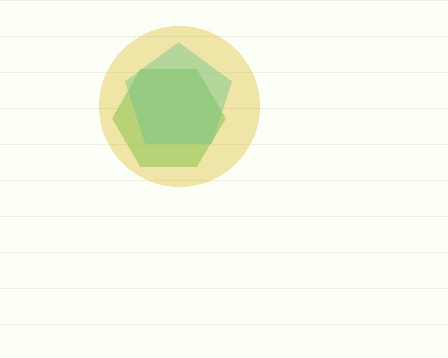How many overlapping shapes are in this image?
There are 3 overlapping shapes in the image.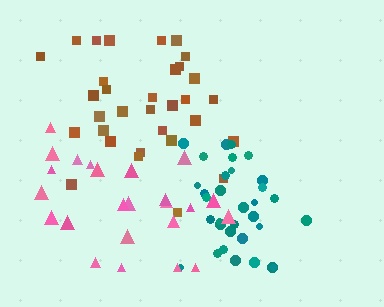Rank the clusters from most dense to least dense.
teal, brown, pink.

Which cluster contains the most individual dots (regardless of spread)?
Teal (33).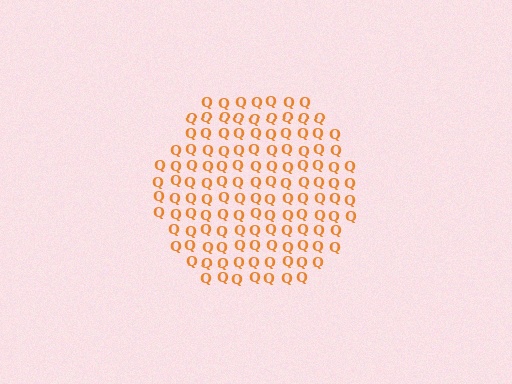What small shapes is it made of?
It is made of small letter Q's.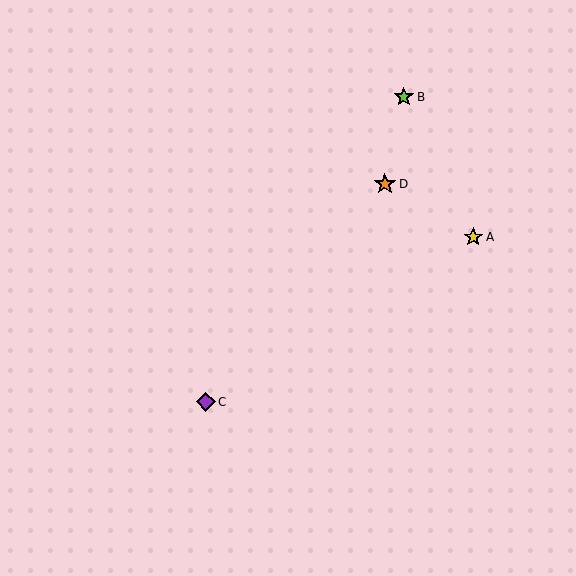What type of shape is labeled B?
Shape B is a lime star.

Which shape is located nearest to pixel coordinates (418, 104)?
The lime star (labeled B) at (404, 97) is nearest to that location.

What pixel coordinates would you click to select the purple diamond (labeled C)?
Click at (206, 402) to select the purple diamond C.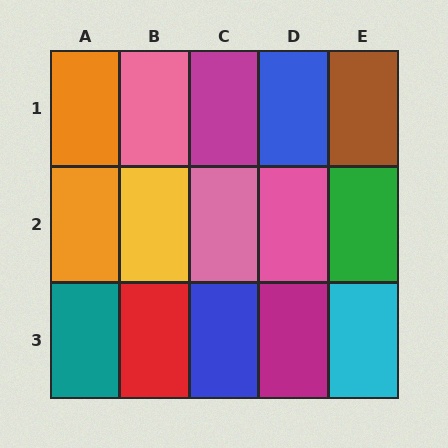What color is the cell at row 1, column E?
Brown.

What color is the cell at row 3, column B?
Red.